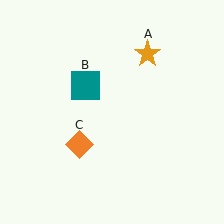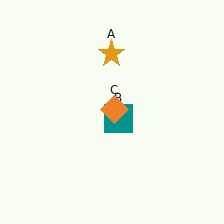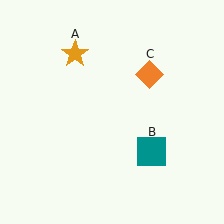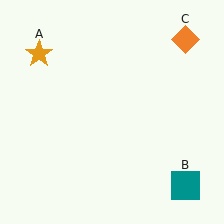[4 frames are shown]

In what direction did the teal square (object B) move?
The teal square (object B) moved down and to the right.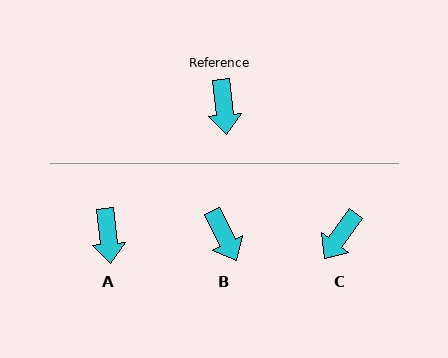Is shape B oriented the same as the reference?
No, it is off by about 20 degrees.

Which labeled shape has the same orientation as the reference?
A.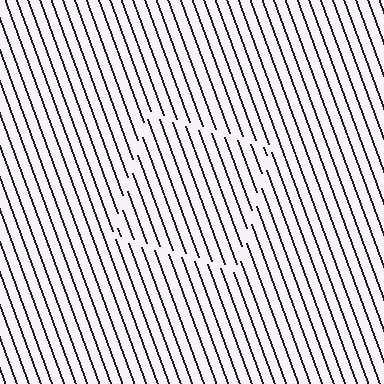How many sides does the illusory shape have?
4 sides — the line-ends trace a square.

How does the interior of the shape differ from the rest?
The interior of the shape contains the same grating, shifted by half a period — the contour is defined by the phase discontinuity where line-ends from the inner and outer gratings abut.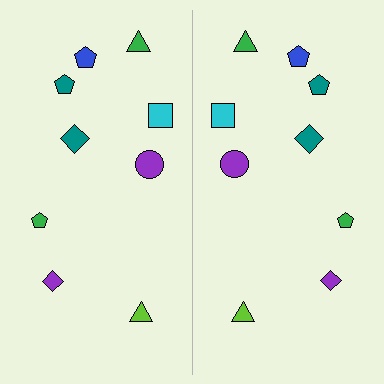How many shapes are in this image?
There are 18 shapes in this image.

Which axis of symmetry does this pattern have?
The pattern has a vertical axis of symmetry running through the center of the image.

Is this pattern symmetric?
Yes, this pattern has bilateral (reflection) symmetry.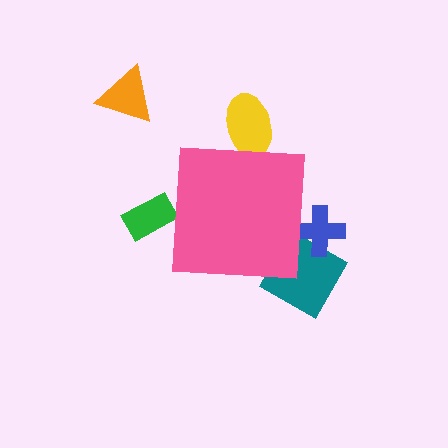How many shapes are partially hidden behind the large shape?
4 shapes are partially hidden.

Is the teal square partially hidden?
Yes, the teal square is partially hidden behind the pink square.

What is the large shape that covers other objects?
A pink square.